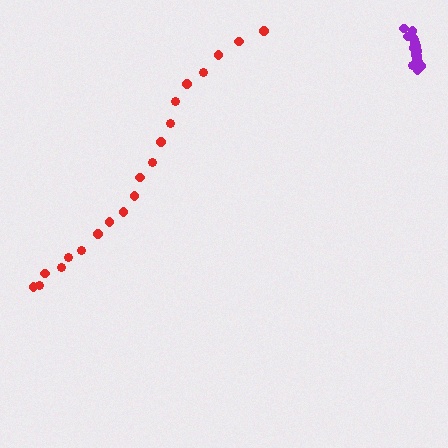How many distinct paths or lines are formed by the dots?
There are 2 distinct paths.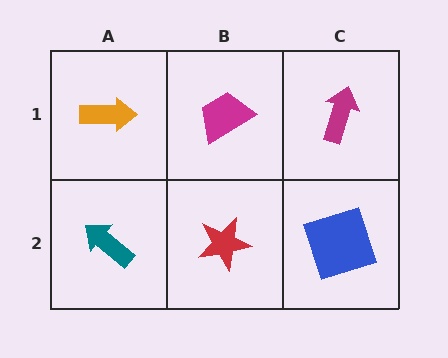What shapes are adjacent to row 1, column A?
A teal arrow (row 2, column A), a magenta trapezoid (row 1, column B).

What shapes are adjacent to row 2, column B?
A magenta trapezoid (row 1, column B), a teal arrow (row 2, column A), a blue square (row 2, column C).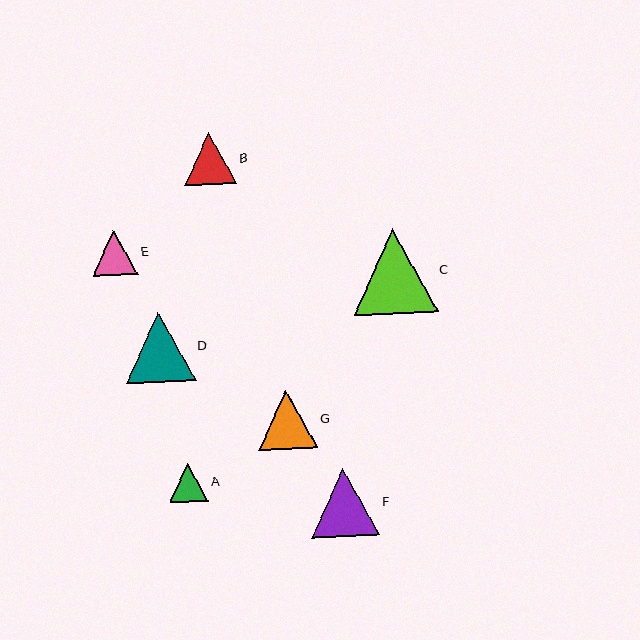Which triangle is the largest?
Triangle C is the largest with a size of approximately 84 pixels.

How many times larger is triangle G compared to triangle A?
Triangle G is approximately 1.5 times the size of triangle A.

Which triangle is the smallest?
Triangle A is the smallest with a size of approximately 38 pixels.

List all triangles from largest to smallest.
From largest to smallest: C, D, F, G, B, E, A.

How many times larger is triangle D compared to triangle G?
Triangle D is approximately 1.2 times the size of triangle G.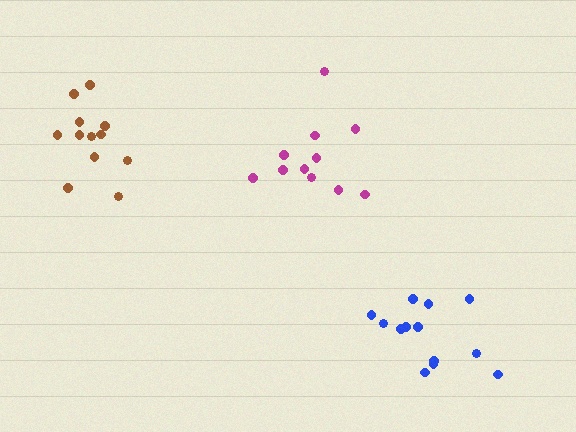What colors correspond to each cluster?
The clusters are colored: blue, magenta, brown.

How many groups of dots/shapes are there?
There are 3 groups.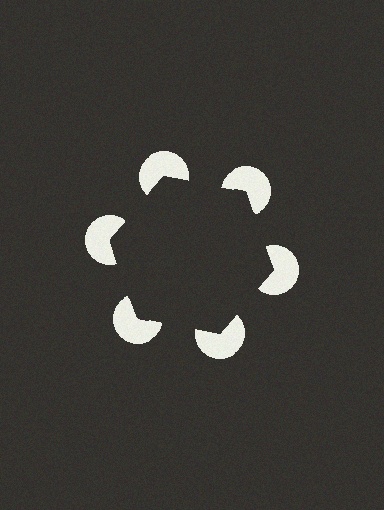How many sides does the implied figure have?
6 sides.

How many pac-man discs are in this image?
There are 6 — one at each vertex of the illusory hexagon.